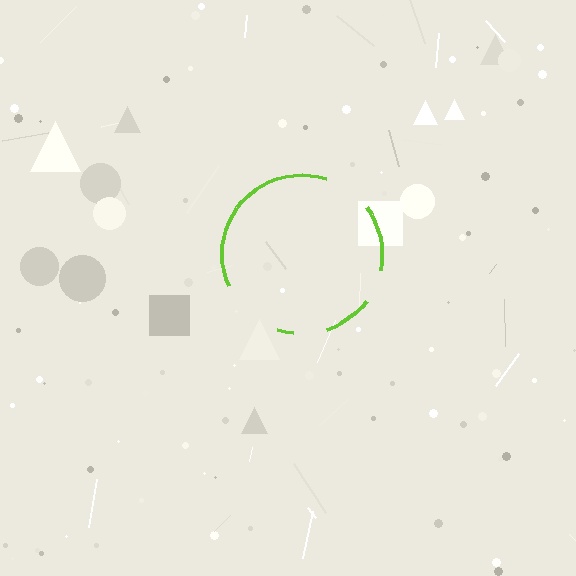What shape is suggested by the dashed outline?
The dashed outline suggests a circle.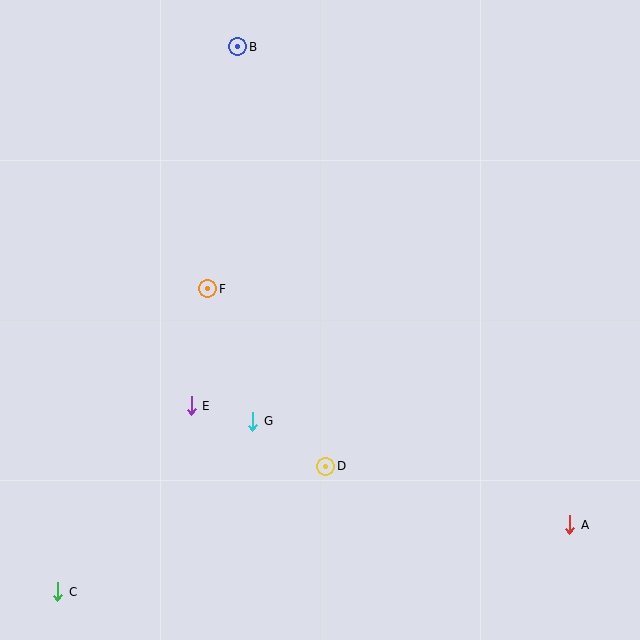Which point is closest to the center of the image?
Point F at (208, 289) is closest to the center.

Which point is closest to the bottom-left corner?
Point C is closest to the bottom-left corner.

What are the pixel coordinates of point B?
Point B is at (238, 47).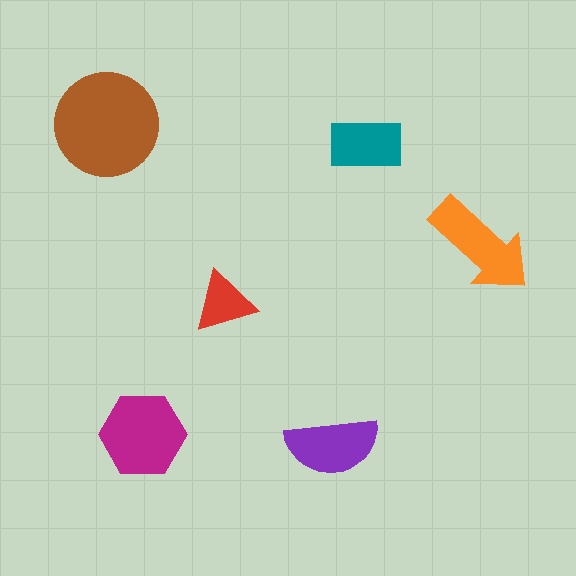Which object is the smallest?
The red triangle.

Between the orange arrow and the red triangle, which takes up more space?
The orange arrow.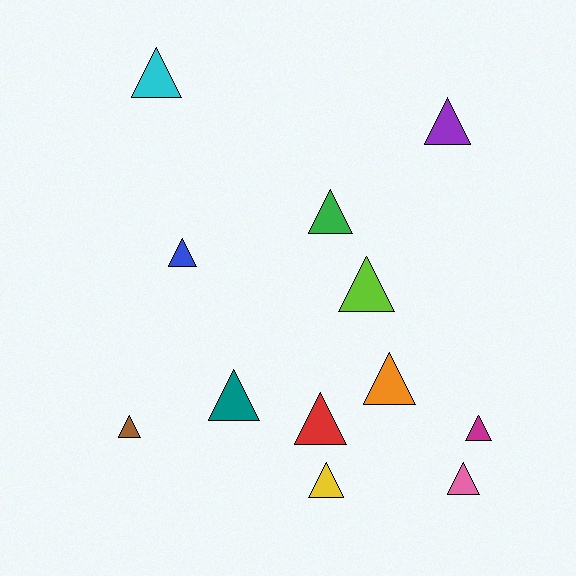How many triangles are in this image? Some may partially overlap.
There are 12 triangles.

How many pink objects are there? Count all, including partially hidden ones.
There is 1 pink object.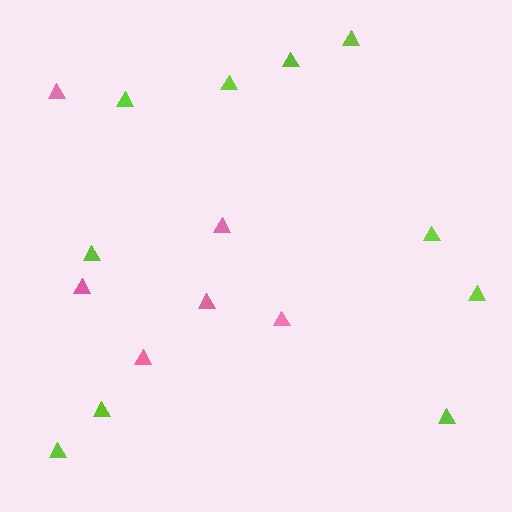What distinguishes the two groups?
There are 2 groups: one group of pink triangles (6) and one group of lime triangles (10).